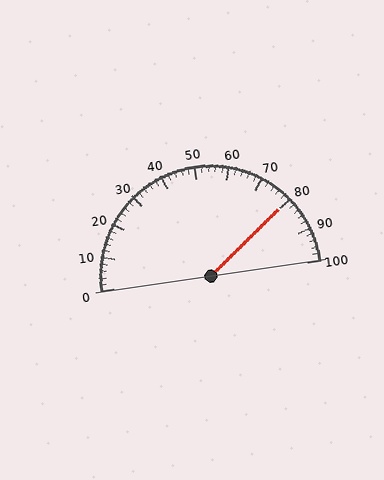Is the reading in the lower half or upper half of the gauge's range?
The reading is in the upper half of the range (0 to 100).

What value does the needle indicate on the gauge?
The needle indicates approximately 80.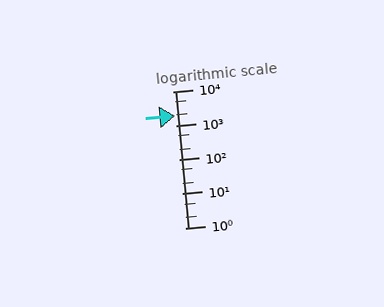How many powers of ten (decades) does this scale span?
The scale spans 4 decades, from 1 to 10000.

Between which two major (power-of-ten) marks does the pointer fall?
The pointer is between 1000 and 10000.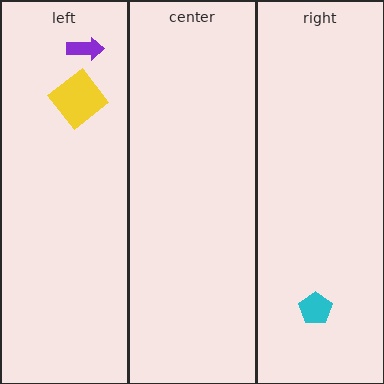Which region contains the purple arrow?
The left region.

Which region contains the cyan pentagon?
The right region.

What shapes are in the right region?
The cyan pentagon.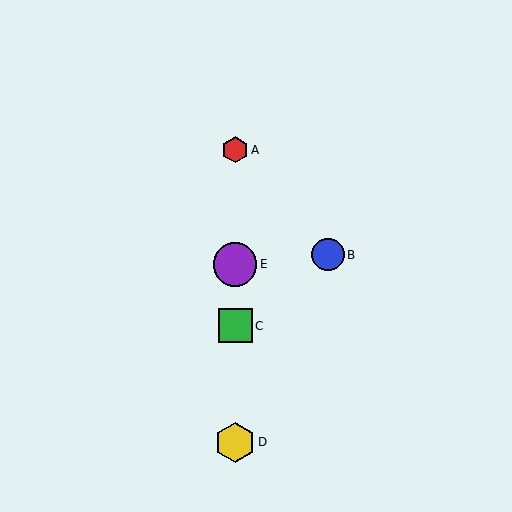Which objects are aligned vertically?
Objects A, C, D, E are aligned vertically.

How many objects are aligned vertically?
4 objects (A, C, D, E) are aligned vertically.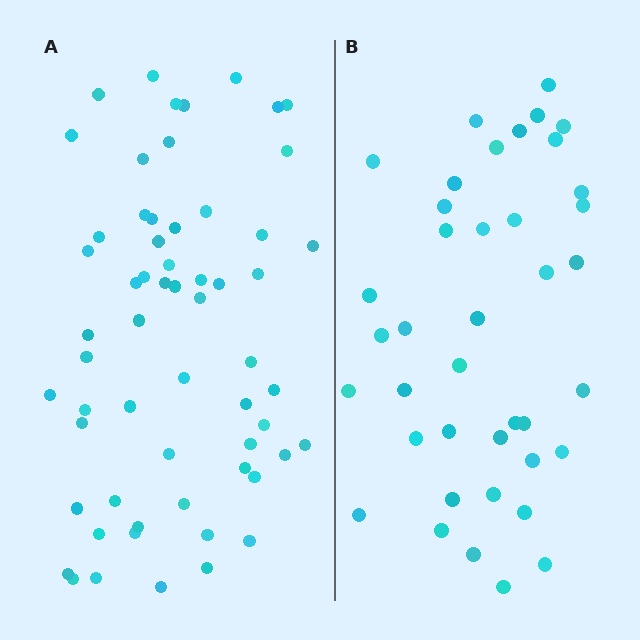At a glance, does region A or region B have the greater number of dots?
Region A (the left region) has more dots.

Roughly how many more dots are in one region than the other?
Region A has approximately 20 more dots than region B.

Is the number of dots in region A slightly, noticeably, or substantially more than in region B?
Region A has substantially more. The ratio is roughly 1.5 to 1.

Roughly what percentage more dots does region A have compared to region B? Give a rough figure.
About 50% more.